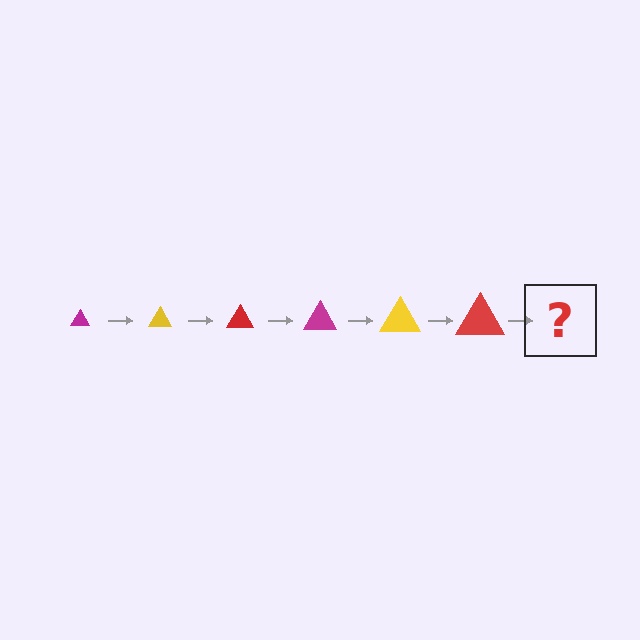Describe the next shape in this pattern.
It should be a magenta triangle, larger than the previous one.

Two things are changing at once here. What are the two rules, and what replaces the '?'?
The two rules are that the triangle grows larger each step and the color cycles through magenta, yellow, and red. The '?' should be a magenta triangle, larger than the previous one.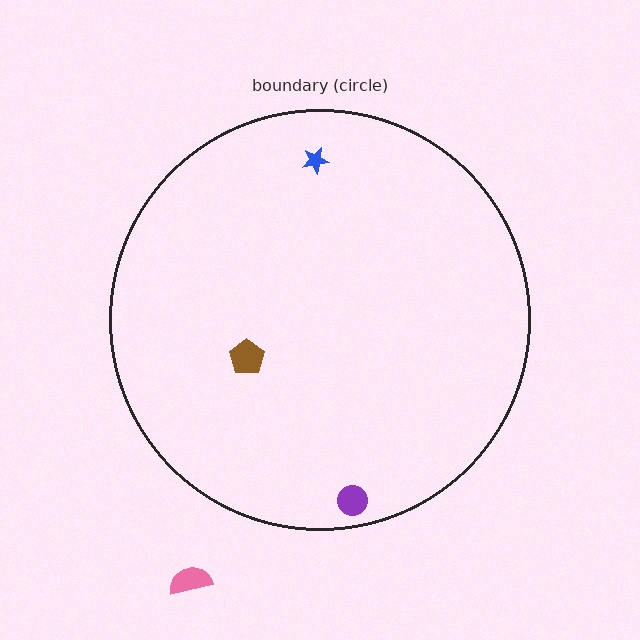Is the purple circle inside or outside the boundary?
Inside.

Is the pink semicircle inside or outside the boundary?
Outside.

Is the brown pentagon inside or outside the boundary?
Inside.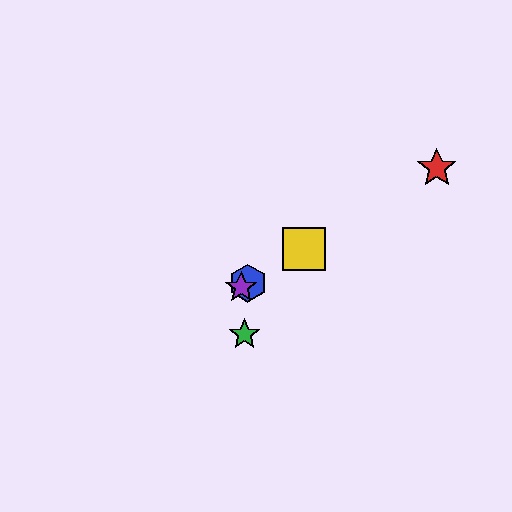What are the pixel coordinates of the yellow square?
The yellow square is at (304, 249).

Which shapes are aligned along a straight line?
The red star, the blue hexagon, the yellow square, the purple star are aligned along a straight line.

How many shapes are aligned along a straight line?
4 shapes (the red star, the blue hexagon, the yellow square, the purple star) are aligned along a straight line.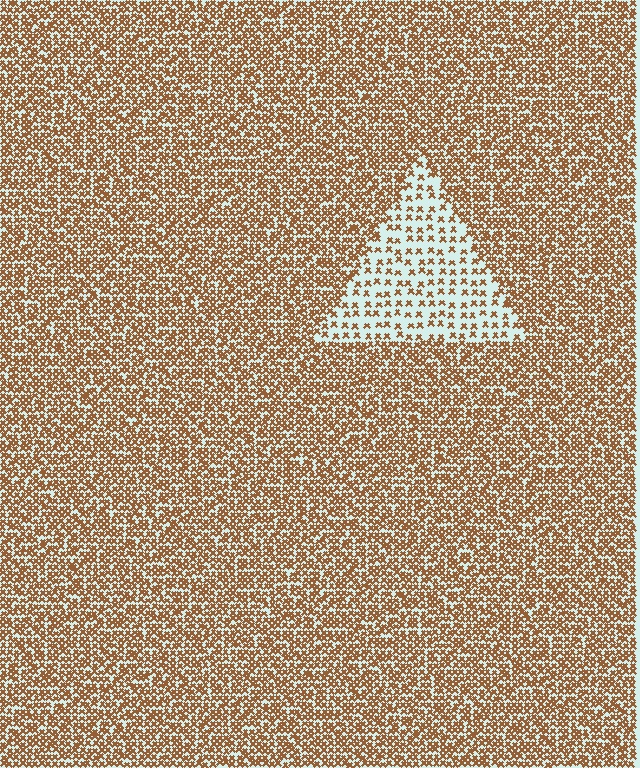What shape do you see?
I see a triangle.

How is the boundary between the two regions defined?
The boundary is defined by a change in element density (approximately 2.6x ratio). All elements are the same color, size, and shape.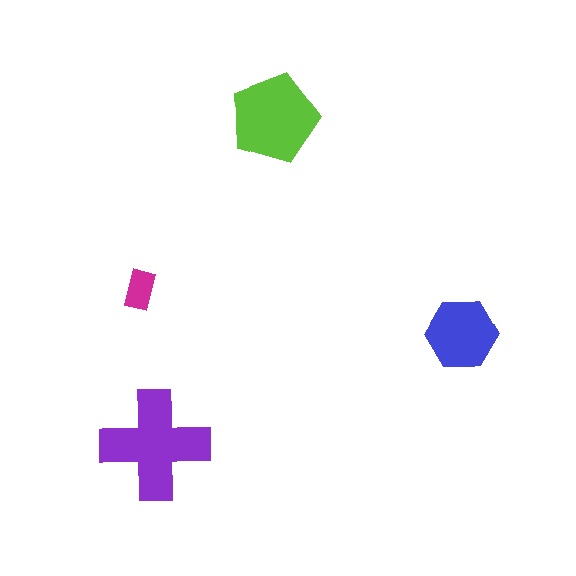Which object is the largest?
The purple cross.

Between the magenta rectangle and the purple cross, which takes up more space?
The purple cross.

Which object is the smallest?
The magenta rectangle.